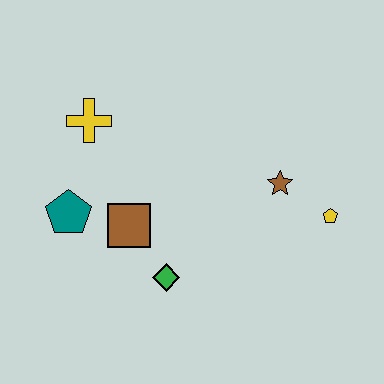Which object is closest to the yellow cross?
The teal pentagon is closest to the yellow cross.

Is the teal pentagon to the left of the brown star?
Yes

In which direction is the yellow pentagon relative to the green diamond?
The yellow pentagon is to the right of the green diamond.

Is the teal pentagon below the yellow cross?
Yes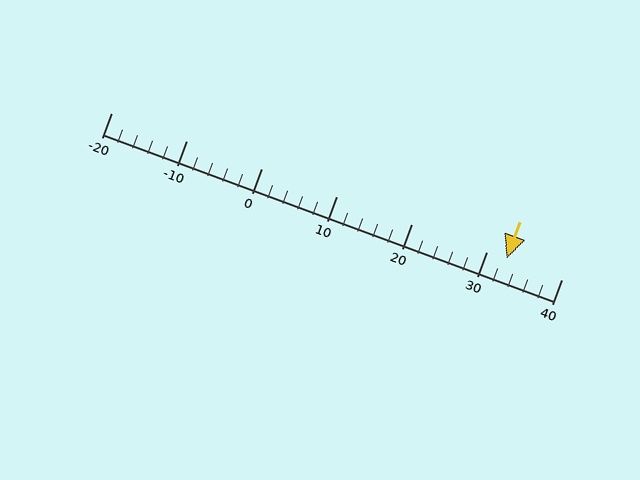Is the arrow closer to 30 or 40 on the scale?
The arrow is closer to 30.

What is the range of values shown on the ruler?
The ruler shows values from -20 to 40.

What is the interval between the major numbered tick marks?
The major tick marks are spaced 10 units apart.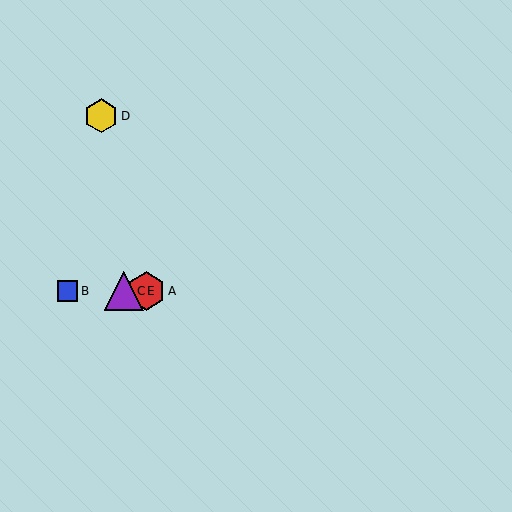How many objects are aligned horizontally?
4 objects (A, B, C, E) are aligned horizontally.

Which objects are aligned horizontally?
Objects A, B, C, E are aligned horizontally.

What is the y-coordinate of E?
Object E is at y≈291.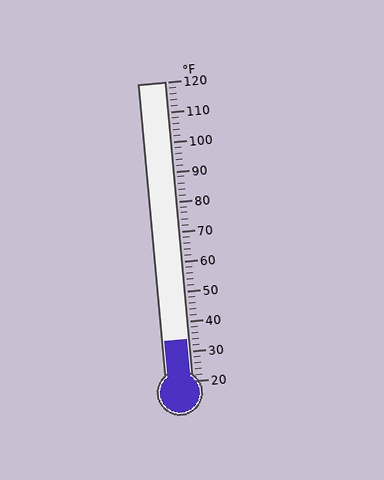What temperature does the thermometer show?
The thermometer shows approximately 34°F.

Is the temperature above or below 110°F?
The temperature is below 110°F.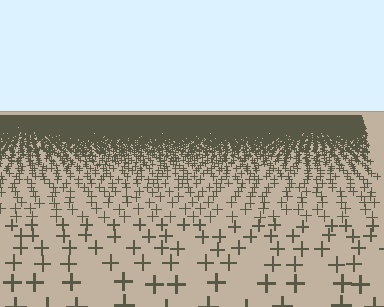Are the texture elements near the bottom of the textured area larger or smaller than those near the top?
Larger. Near the bottom, elements are closer to the viewer and appear at a bigger on-screen size.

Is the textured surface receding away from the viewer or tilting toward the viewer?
The surface is receding away from the viewer. Texture elements get smaller and denser toward the top.